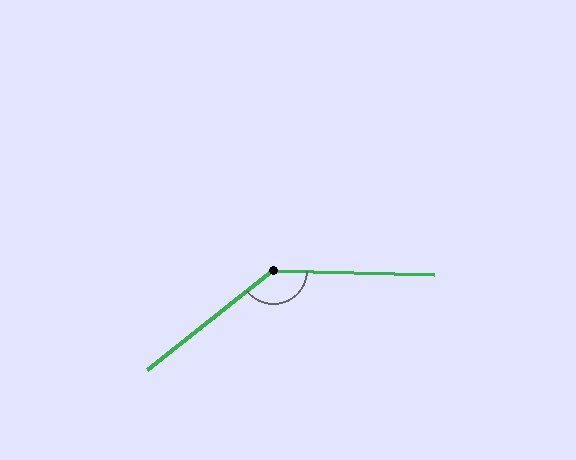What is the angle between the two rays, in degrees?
Approximately 141 degrees.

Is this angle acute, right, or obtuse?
It is obtuse.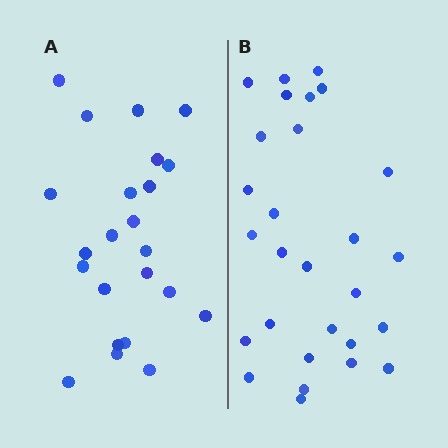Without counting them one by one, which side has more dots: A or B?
Region B (the right region) has more dots.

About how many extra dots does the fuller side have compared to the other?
Region B has about 5 more dots than region A.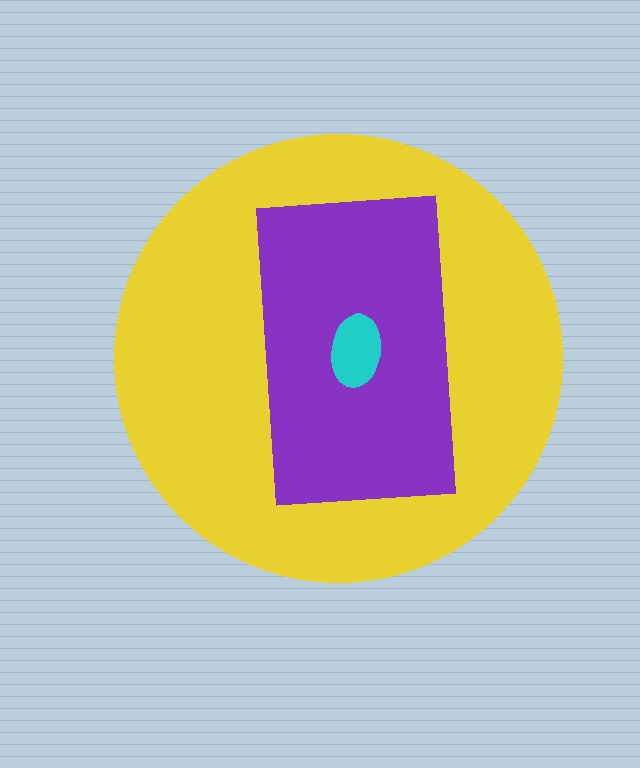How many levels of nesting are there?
3.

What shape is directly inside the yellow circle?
The purple rectangle.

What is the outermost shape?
The yellow circle.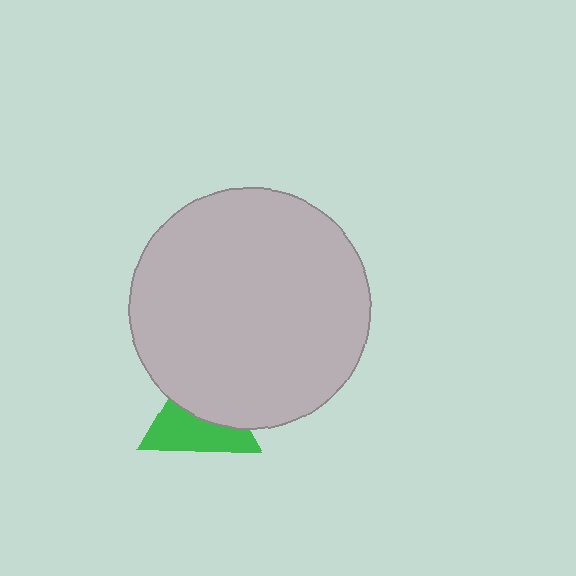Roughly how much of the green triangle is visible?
About half of it is visible (roughly 51%).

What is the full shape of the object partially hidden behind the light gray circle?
The partially hidden object is a green triangle.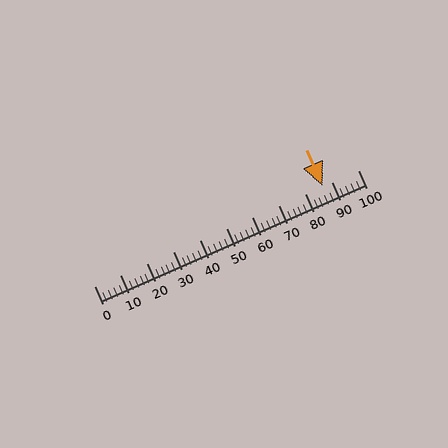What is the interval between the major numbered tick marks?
The major tick marks are spaced 10 units apart.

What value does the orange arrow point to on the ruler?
The orange arrow points to approximately 87.